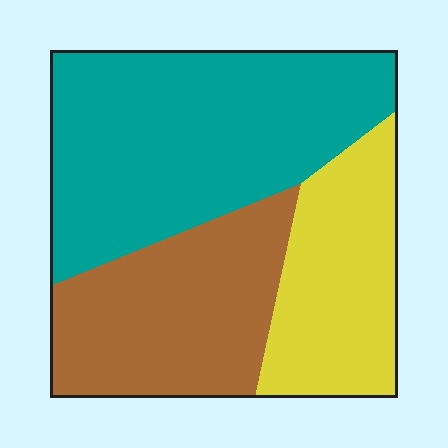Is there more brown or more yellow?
Brown.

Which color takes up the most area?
Teal, at roughly 45%.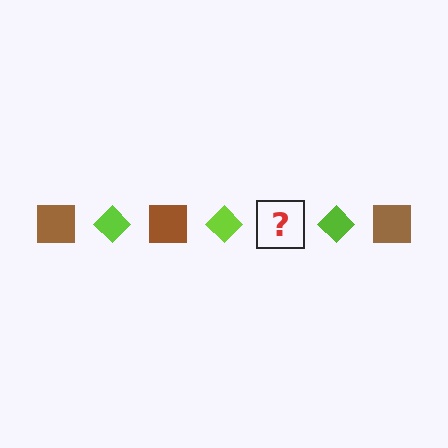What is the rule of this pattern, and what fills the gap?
The rule is that the pattern alternates between brown square and lime diamond. The gap should be filled with a brown square.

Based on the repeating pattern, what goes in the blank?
The blank should be a brown square.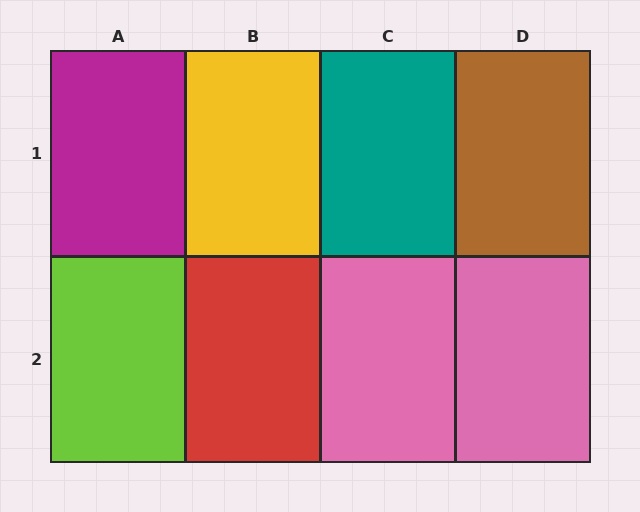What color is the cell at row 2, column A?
Lime.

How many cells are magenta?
1 cell is magenta.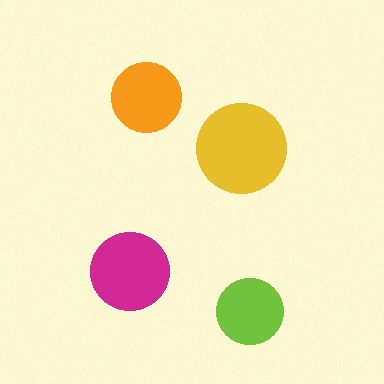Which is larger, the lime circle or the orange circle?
The orange one.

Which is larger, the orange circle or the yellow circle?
The yellow one.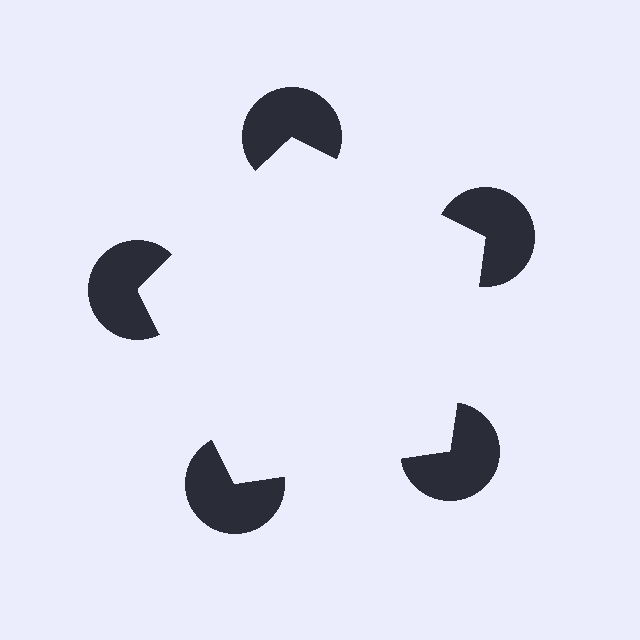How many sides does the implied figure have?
5 sides.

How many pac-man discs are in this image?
There are 5 — one at each vertex of the illusory pentagon.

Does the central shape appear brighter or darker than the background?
It typically appears slightly brighter than the background, even though no actual brightness change is drawn.